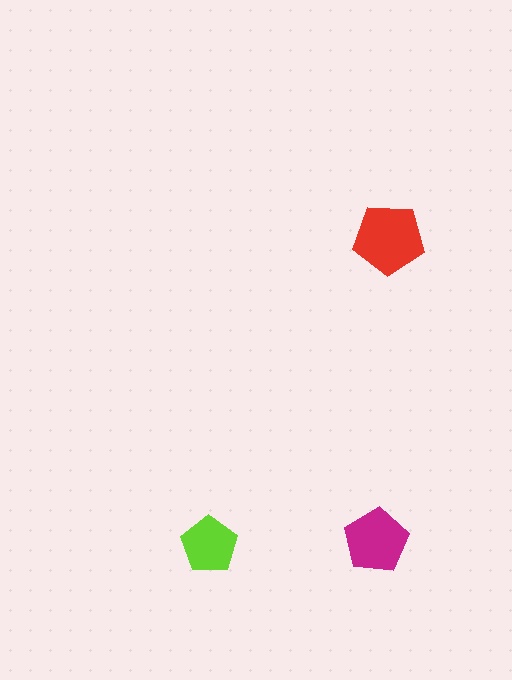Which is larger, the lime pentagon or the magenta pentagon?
The magenta one.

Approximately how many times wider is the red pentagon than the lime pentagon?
About 1.5 times wider.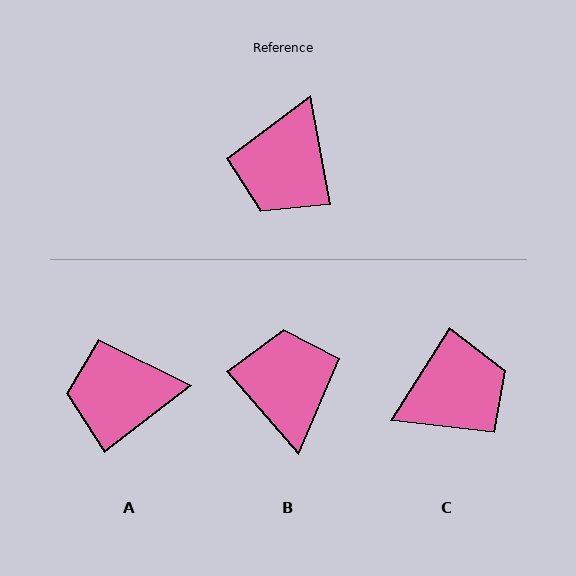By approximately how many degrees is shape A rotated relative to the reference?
Approximately 63 degrees clockwise.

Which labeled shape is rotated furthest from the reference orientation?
B, about 150 degrees away.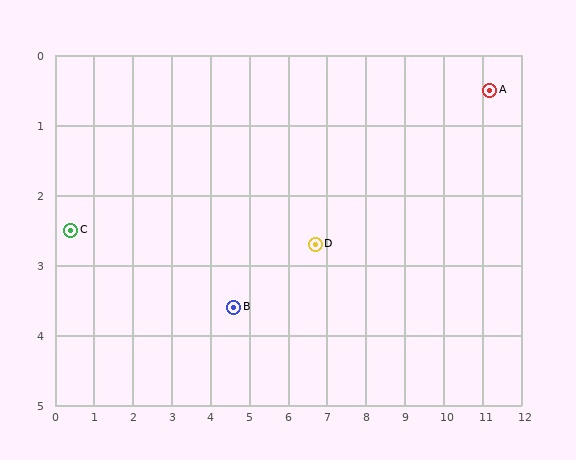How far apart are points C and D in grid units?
Points C and D are about 6.3 grid units apart.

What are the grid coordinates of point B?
Point B is at approximately (4.6, 3.6).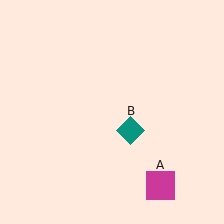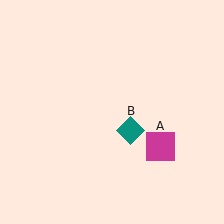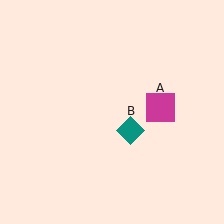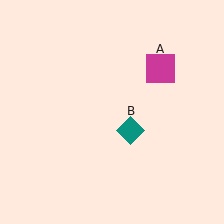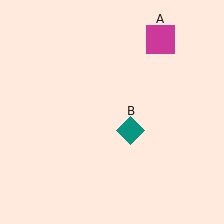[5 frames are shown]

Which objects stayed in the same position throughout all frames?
Teal diamond (object B) remained stationary.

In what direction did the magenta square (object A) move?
The magenta square (object A) moved up.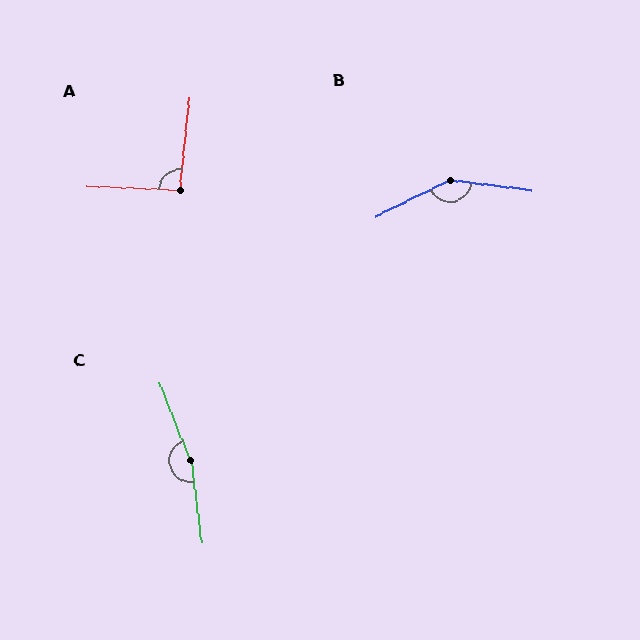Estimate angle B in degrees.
Approximately 146 degrees.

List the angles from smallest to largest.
A (94°), B (146°), C (166°).